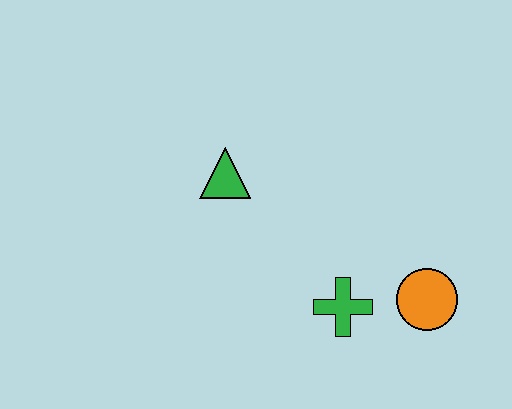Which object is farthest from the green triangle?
The orange circle is farthest from the green triangle.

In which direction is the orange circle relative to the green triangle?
The orange circle is to the right of the green triangle.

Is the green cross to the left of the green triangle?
No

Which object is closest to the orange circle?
The green cross is closest to the orange circle.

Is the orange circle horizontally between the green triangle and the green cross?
No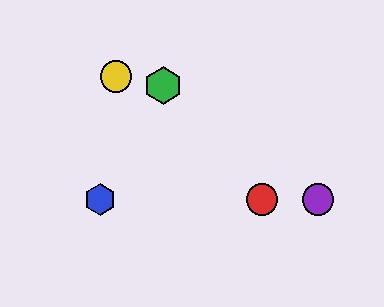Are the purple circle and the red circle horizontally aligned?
Yes, both are at y≈200.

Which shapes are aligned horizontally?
The red circle, the blue hexagon, the purple circle are aligned horizontally.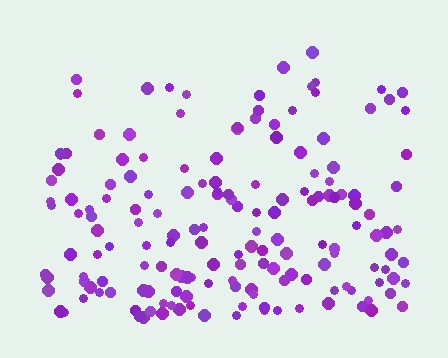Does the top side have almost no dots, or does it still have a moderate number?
Still a moderate number, just noticeably fewer than the bottom.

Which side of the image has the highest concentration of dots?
The bottom.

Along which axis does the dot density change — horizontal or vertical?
Vertical.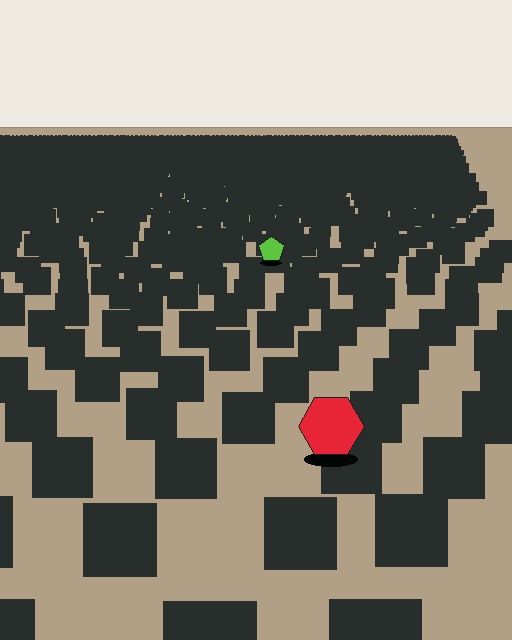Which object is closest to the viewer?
The red hexagon is closest. The texture marks near it are larger and more spread out.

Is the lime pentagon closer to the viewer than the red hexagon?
No. The red hexagon is closer — you can tell from the texture gradient: the ground texture is coarser near it.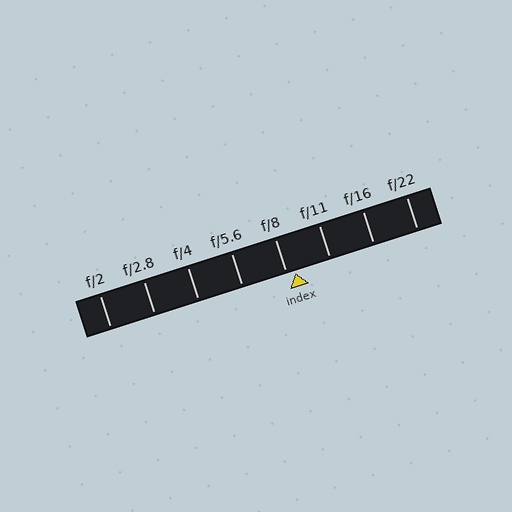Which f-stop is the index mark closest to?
The index mark is closest to f/8.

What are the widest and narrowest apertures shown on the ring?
The widest aperture shown is f/2 and the narrowest is f/22.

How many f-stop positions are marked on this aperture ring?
There are 8 f-stop positions marked.